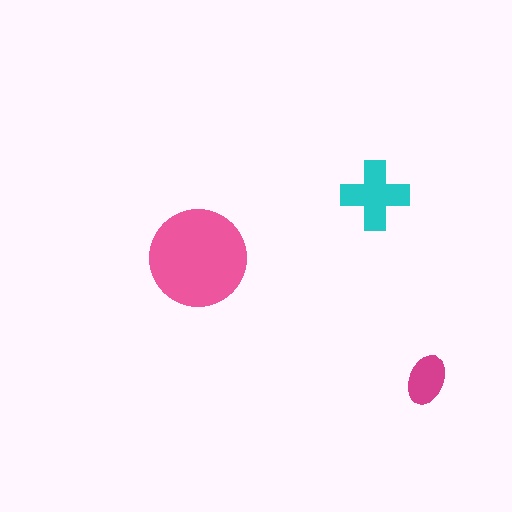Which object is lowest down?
The magenta ellipse is bottommost.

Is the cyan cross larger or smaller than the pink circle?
Smaller.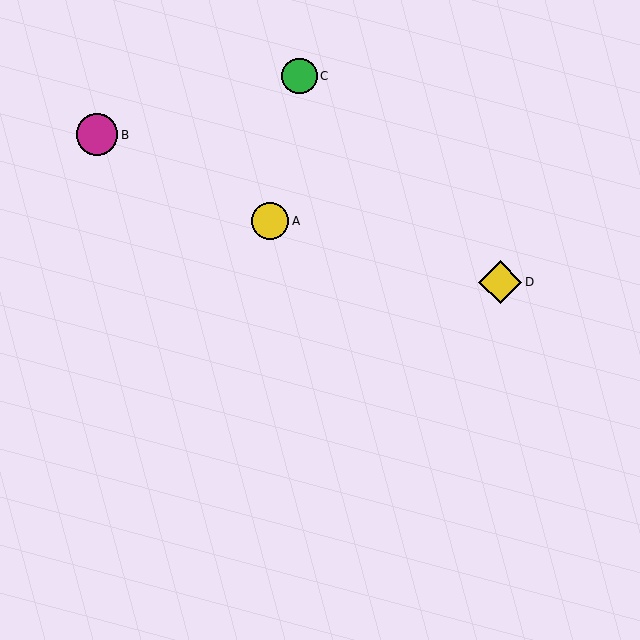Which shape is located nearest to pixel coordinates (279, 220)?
The yellow circle (labeled A) at (270, 221) is nearest to that location.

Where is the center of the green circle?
The center of the green circle is at (299, 76).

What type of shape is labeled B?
Shape B is a magenta circle.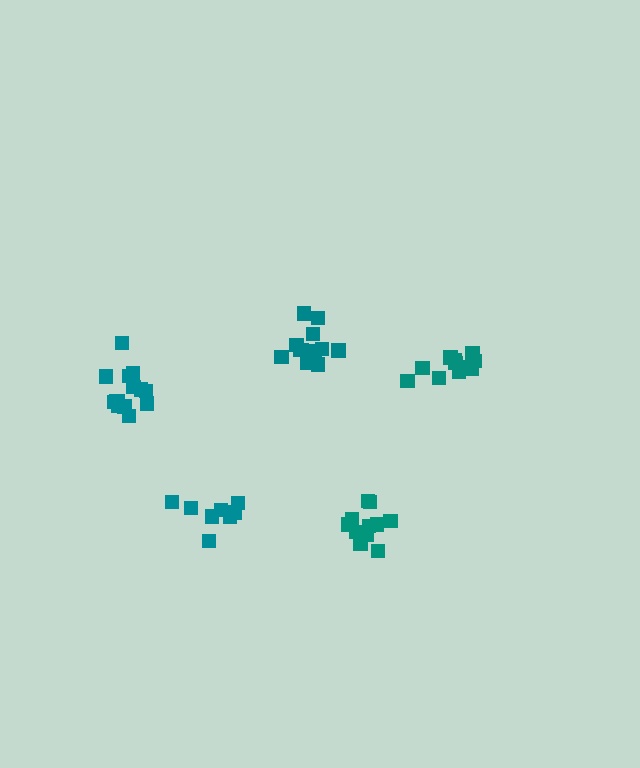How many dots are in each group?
Group 1: 11 dots, Group 2: 13 dots, Group 3: 11 dots, Group 4: 14 dots, Group 5: 8 dots (57 total).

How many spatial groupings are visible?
There are 5 spatial groupings.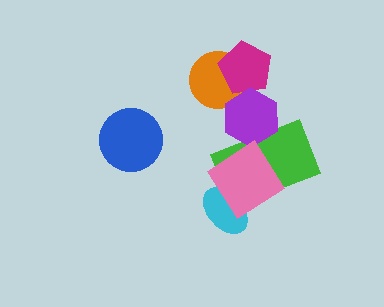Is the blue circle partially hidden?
No, no other shape covers it.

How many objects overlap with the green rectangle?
3 objects overlap with the green rectangle.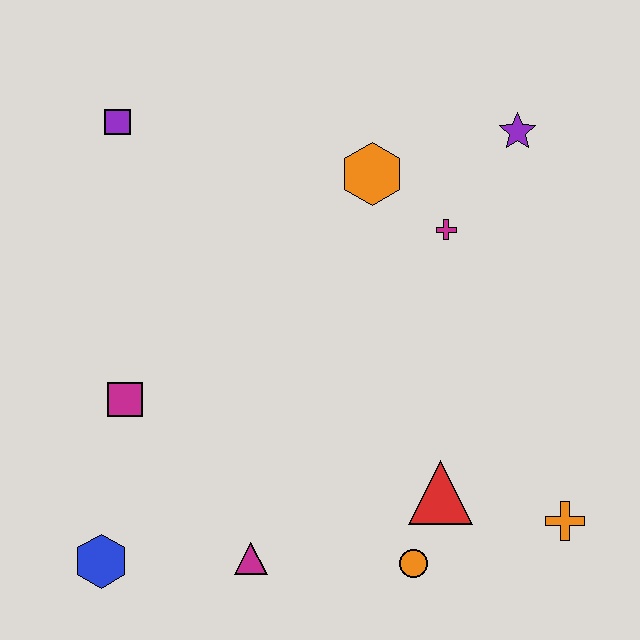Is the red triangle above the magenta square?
No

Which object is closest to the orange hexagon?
The magenta cross is closest to the orange hexagon.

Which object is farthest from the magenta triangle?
The purple star is farthest from the magenta triangle.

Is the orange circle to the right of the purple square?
Yes